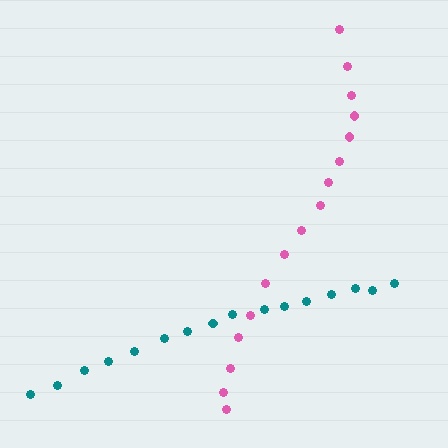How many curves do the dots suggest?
There are 2 distinct paths.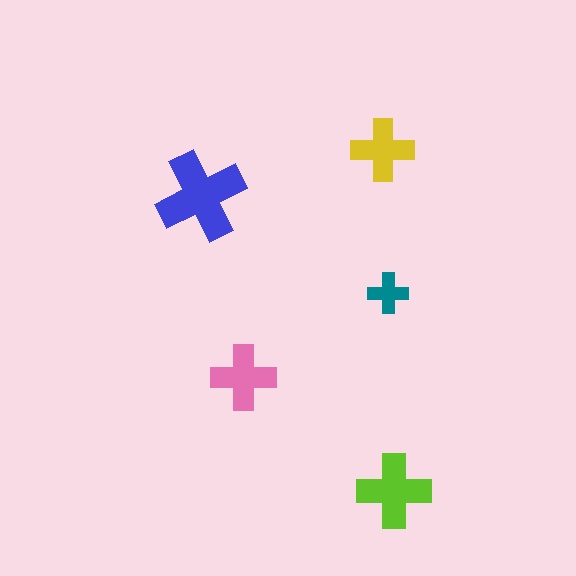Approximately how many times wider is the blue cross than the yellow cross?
About 1.5 times wider.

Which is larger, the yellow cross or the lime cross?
The lime one.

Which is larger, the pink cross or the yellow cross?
The pink one.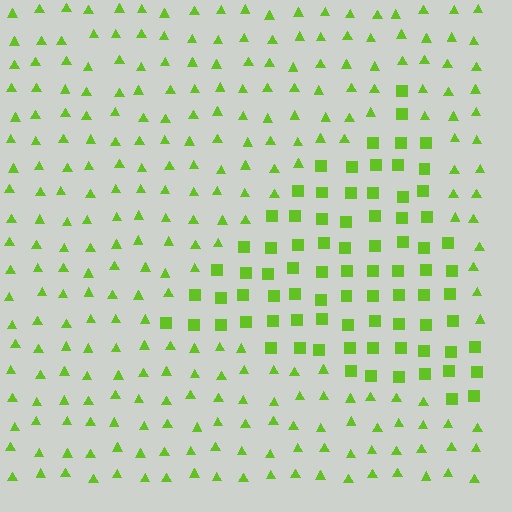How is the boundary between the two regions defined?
The boundary is defined by a change in element shape: squares inside vs. triangles outside. All elements share the same color and spacing.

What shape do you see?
I see a triangle.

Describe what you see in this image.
The image is filled with small lime elements arranged in a uniform grid. A triangle-shaped region contains squares, while the surrounding area contains triangles. The boundary is defined purely by the change in element shape.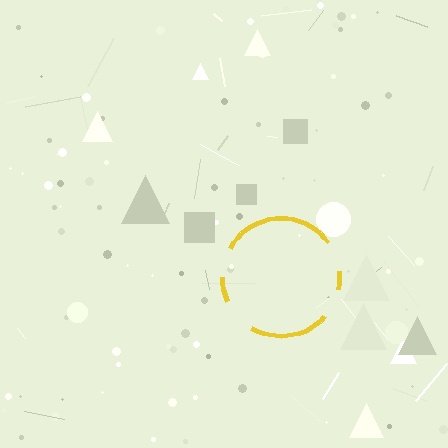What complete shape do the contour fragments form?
The contour fragments form a circle.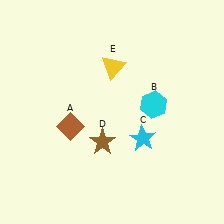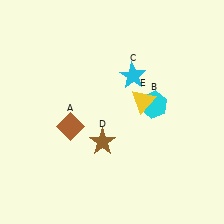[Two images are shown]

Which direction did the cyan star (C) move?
The cyan star (C) moved up.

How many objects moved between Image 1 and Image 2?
2 objects moved between the two images.